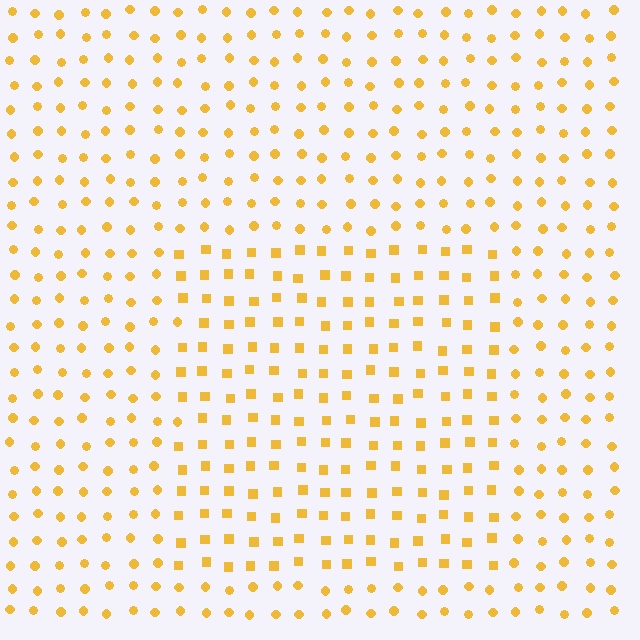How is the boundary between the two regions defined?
The boundary is defined by a change in element shape: squares inside vs. circles outside. All elements share the same color and spacing.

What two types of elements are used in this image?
The image uses squares inside the rectangle region and circles outside it.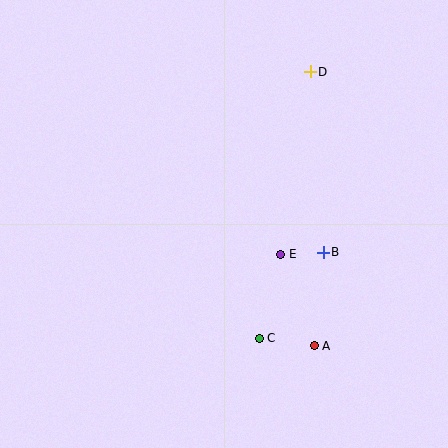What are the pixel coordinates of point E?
Point E is at (281, 254).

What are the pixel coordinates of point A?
Point A is at (314, 346).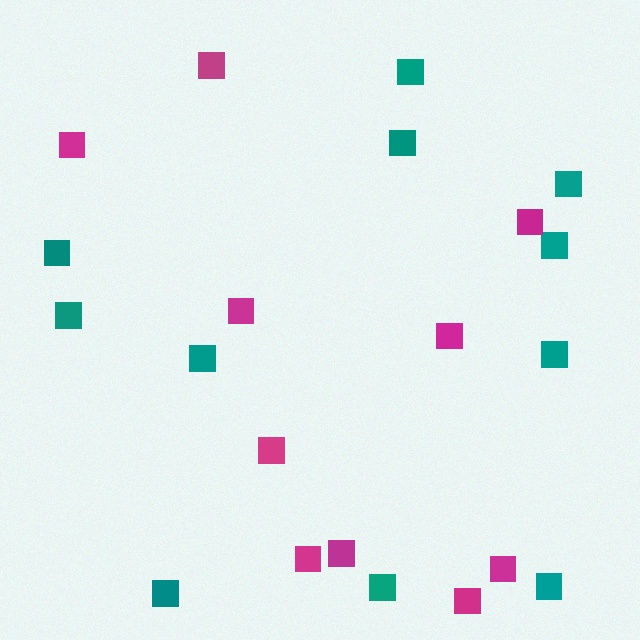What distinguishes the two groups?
There are 2 groups: one group of teal squares (11) and one group of magenta squares (10).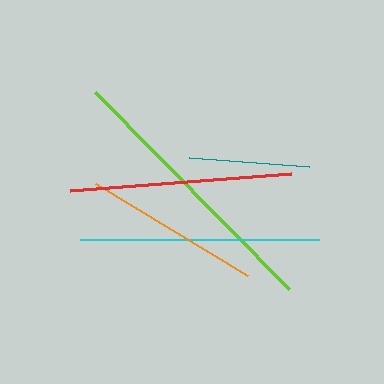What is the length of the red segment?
The red segment is approximately 222 pixels long.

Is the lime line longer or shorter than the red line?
The lime line is longer than the red line.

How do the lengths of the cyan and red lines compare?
The cyan and red lines are approximately the same length.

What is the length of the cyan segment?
The cyan segment is approximately 239 pixels long.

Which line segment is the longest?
The lime line is the longest at approximately 277 pixels.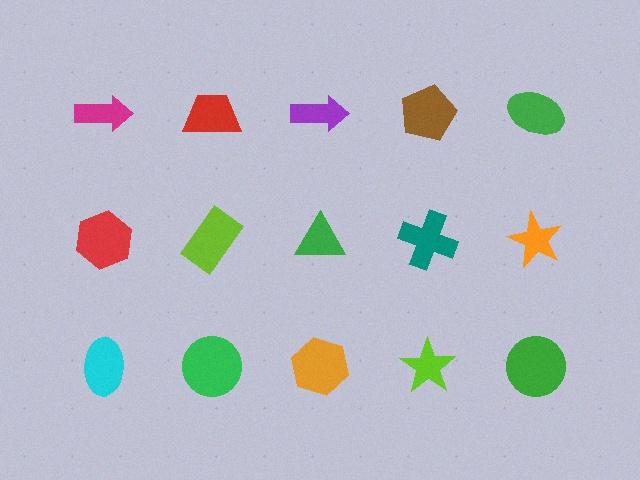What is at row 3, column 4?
A lime star.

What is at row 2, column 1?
A red hexagon.